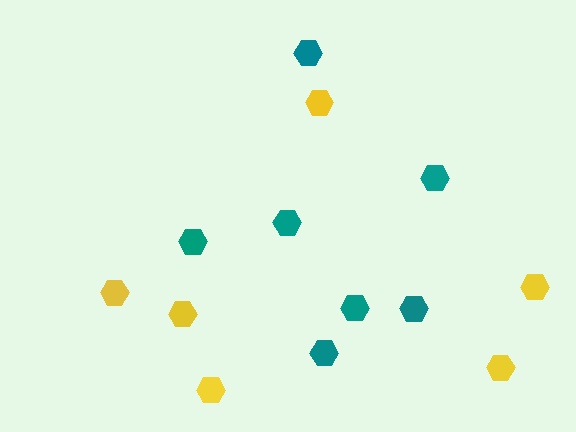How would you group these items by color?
There are 2 groups: one group of yellow hexagons (6) and one group of teal hexagons (7).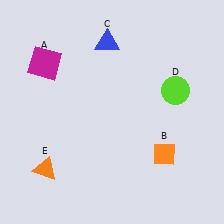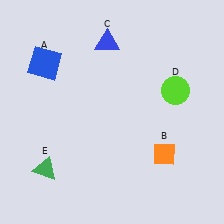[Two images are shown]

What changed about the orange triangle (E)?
In Image 1, E is orange. In Image 2, it changed to green.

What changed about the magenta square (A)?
In Image 1, A is magenta. In Image 2, it changed to blue.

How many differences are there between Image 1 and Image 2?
There are 2 differences between the two images.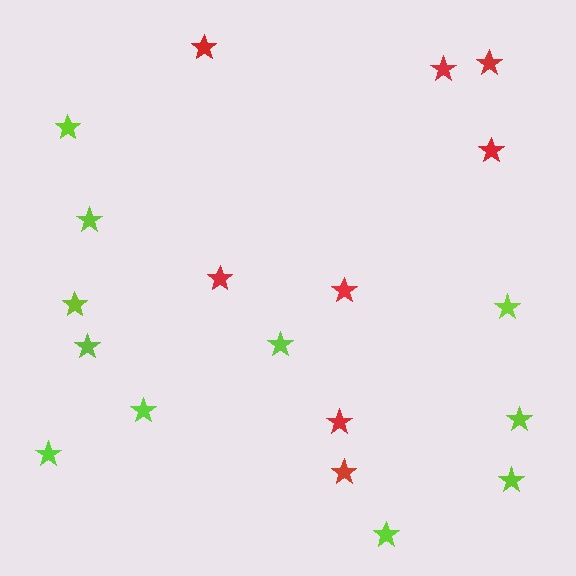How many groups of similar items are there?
There are 2 groups: one group of red stars (8) and one group of lime stars (11).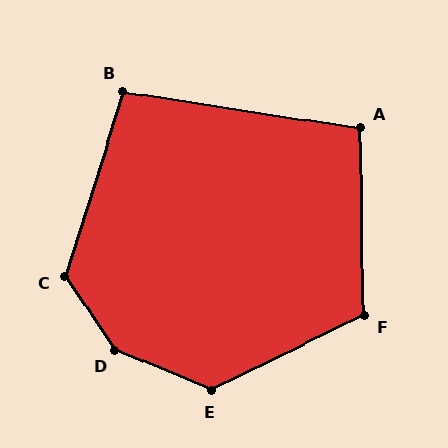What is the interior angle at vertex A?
Approximately 100 degrees (obtuse).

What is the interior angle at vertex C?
Approximately 129 degrees (obtuse).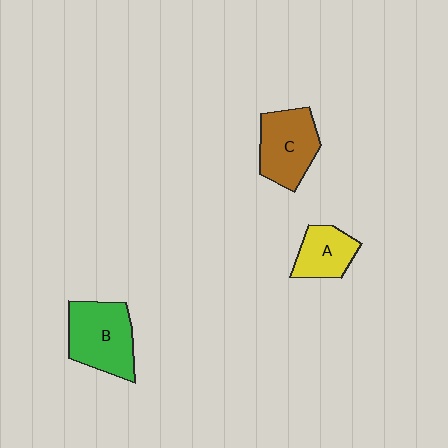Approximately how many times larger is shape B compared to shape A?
Approximately 1.6 times.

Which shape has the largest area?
Shape B (green).